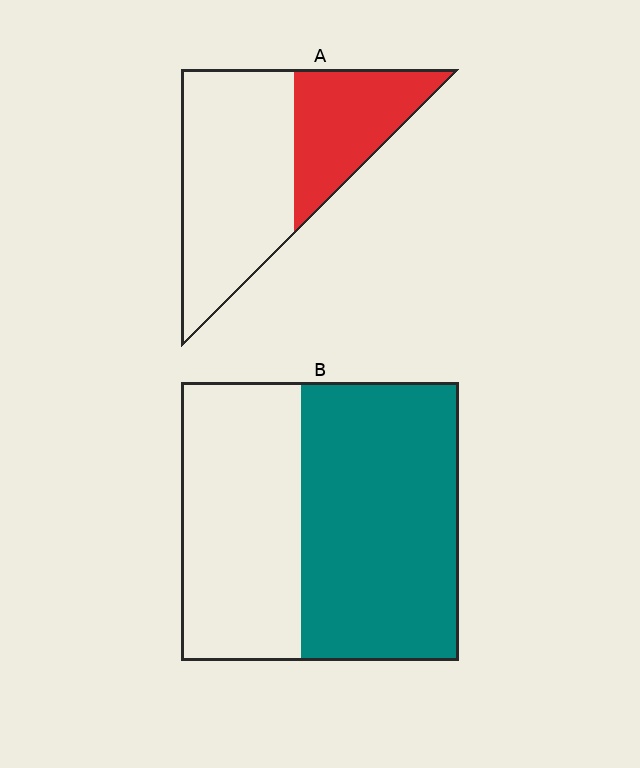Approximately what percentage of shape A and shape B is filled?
A is approximately 35% and B is approximately 55%.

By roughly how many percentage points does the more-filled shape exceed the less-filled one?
By roughly 20 percentage points (B over A).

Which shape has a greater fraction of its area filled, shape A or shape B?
Shape B.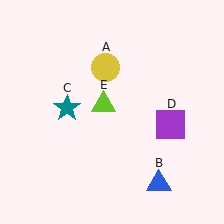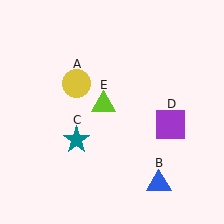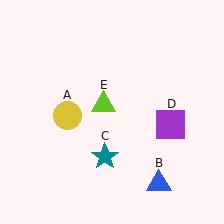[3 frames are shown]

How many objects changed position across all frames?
2 objects changed position: yellow circle (object A), teal star (object C).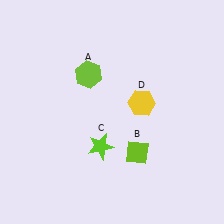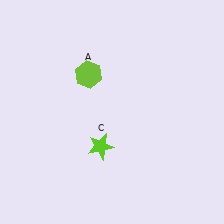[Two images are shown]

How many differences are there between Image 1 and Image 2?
There are 2 differences between the two images.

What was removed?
The yellow hexagon (D), the lime diamond (B) were removed in Image 2.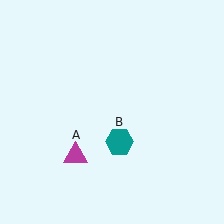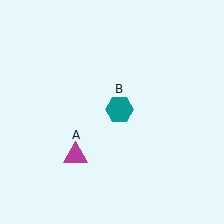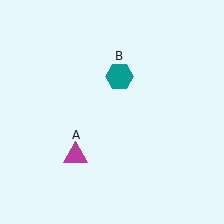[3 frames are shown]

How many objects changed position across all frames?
1 object changed position: teal hexagon (object B).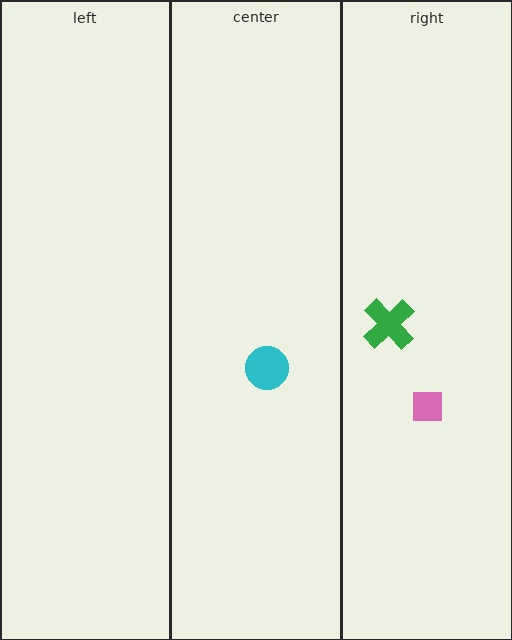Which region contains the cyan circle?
The center region.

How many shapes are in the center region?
1.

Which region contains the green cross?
The right region.